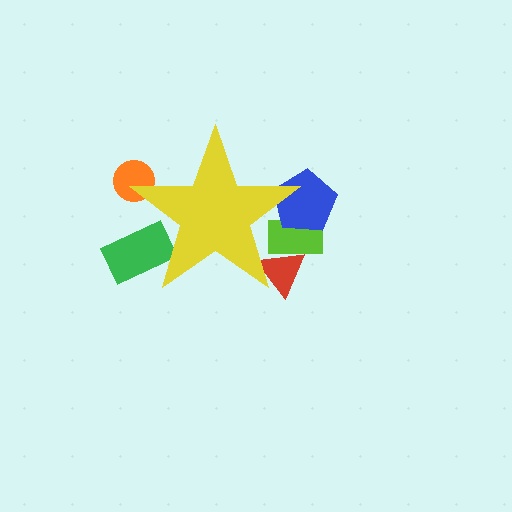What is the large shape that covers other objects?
A yellow star.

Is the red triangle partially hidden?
Yes, the red triangle is partially hidden behind the yellow star.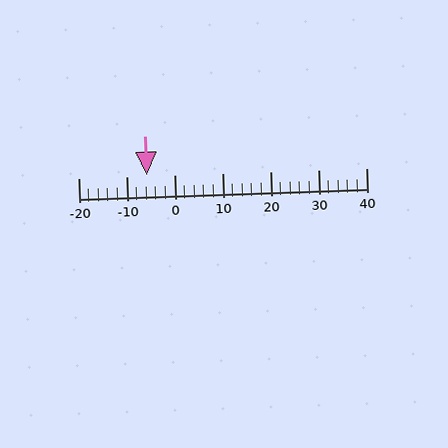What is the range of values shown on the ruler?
The ruler shows values from -20 to 40.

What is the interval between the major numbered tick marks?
The major tick marks are spaced 10 units apart.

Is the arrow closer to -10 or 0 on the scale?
The arrow is closer to -10.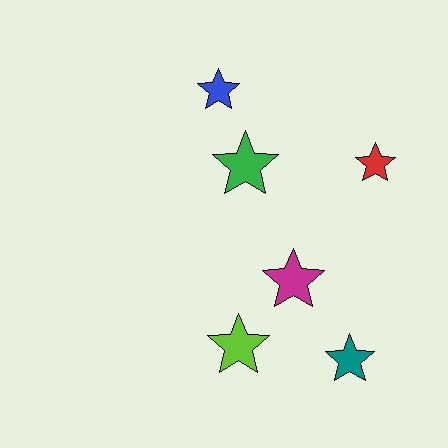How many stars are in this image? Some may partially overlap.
There are 6 stars.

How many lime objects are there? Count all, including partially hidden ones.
There is 1 lime object.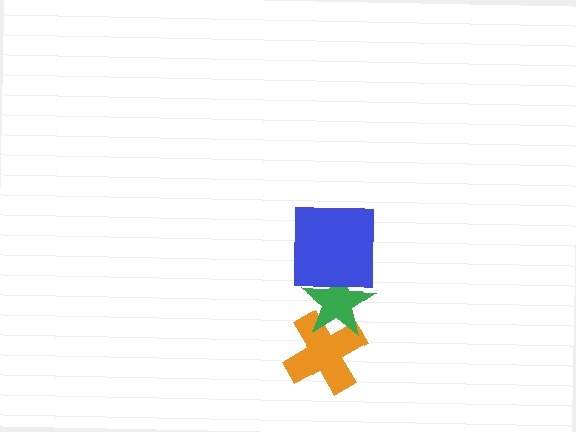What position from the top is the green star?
The green star is 2nd from the top.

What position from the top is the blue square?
The blue square is 1st from the top.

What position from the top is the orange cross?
The orange cross is 3rd from the top.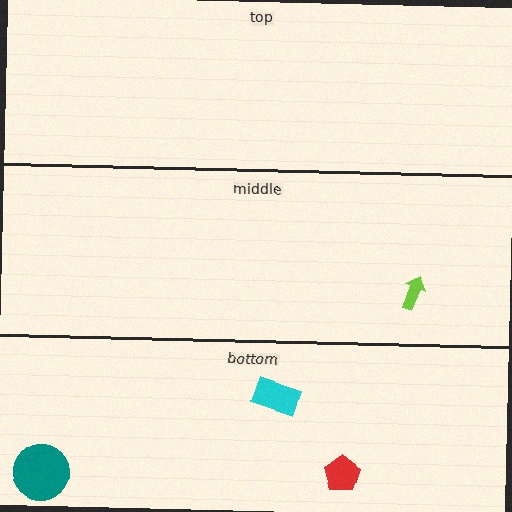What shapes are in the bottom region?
The cyan rectangle, the red pentagon, the teal circle.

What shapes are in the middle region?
The lime arrow.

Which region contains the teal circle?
The bottom region.